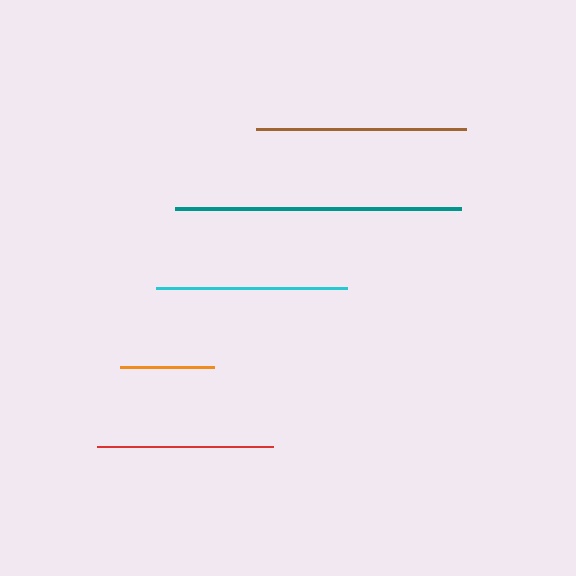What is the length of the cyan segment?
The cyan segment is approximately 191 pixels long.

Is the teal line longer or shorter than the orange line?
The teal line is longer than the orange line.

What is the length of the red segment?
The red segment is approximately 177 pixels long.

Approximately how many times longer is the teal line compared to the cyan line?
The teal line is approximately 1.5 times the length of the cyan line.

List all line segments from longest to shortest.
From longest to shortest: teal, brown, cyan, red, orange.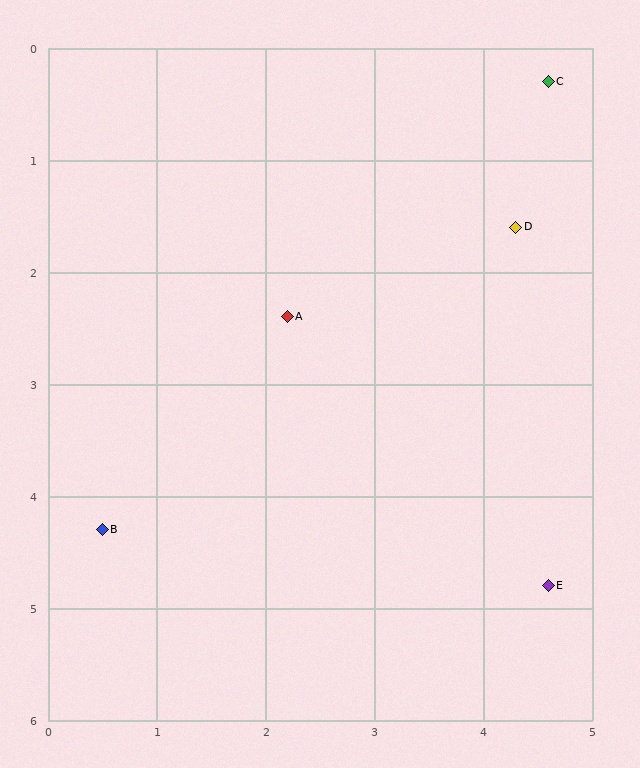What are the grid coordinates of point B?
Point B is at approximately (0.5, 4.3).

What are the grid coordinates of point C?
Point C is at approximately (4.6, 0.3).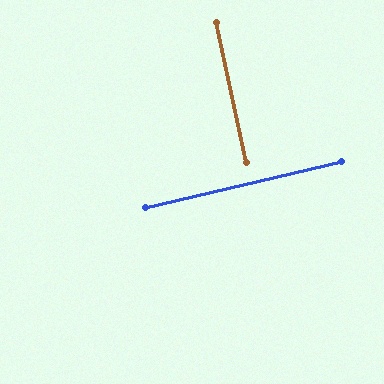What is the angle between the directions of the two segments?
Approximately 89 degrees.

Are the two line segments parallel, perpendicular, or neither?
Perpendicular — they meet at approximately 89°.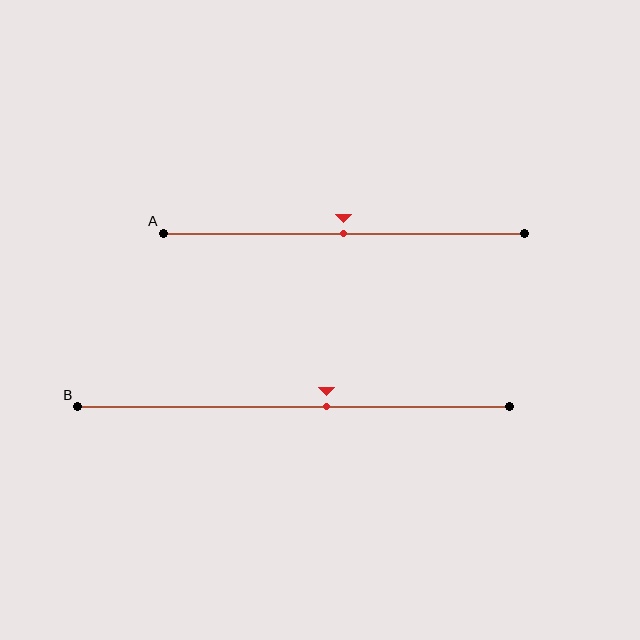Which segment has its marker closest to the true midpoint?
Segment A has its marker closest to the true midpoint.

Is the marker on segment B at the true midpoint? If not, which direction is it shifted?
No, the marker on segment B is shifted to the right by about 8% of the segment length.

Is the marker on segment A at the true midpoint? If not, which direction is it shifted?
Yes, the marker on segment A is at the true midpoint.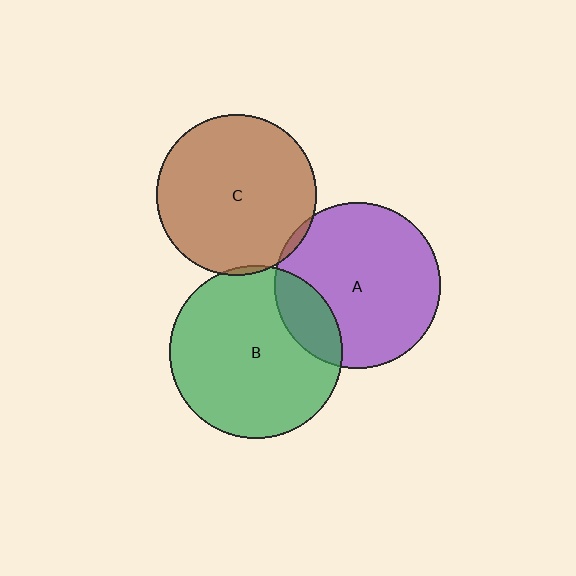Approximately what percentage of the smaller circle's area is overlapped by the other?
Approximately 20%.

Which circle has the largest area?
Circle B (green).